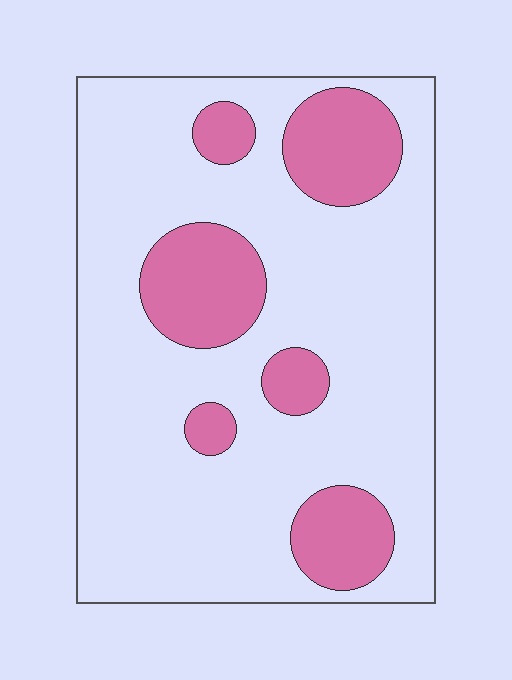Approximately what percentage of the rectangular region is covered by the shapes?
Approximately 20%.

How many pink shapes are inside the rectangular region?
6.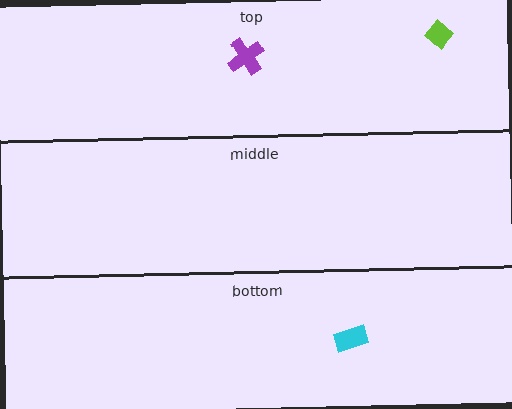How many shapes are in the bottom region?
1.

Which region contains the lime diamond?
The top region.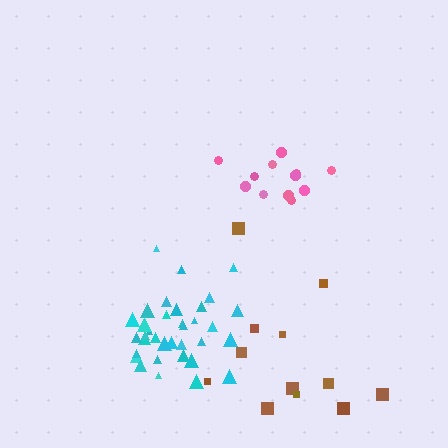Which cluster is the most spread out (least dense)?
Brown.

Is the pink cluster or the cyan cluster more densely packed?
Cyan.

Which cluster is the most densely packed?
Cyan.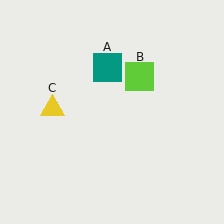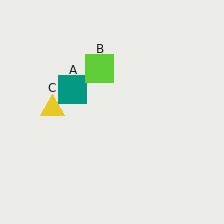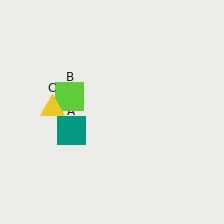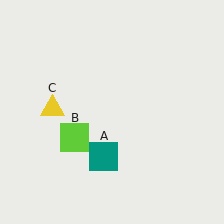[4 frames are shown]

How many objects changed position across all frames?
2 objects changed position: teal square (object A), lime square (object B).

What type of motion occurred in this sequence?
The teal square (object A), lime square (object B) rotated counterclockwise around the center of the scene.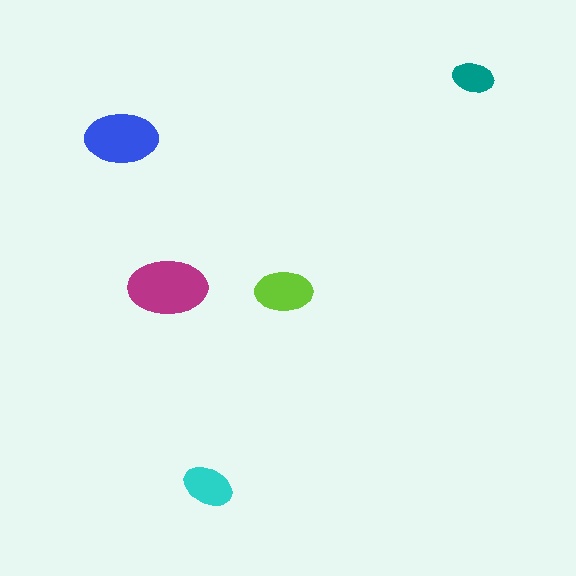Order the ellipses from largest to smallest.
the magenta one, the blue one, the lime one, the cyan one, the teal one.